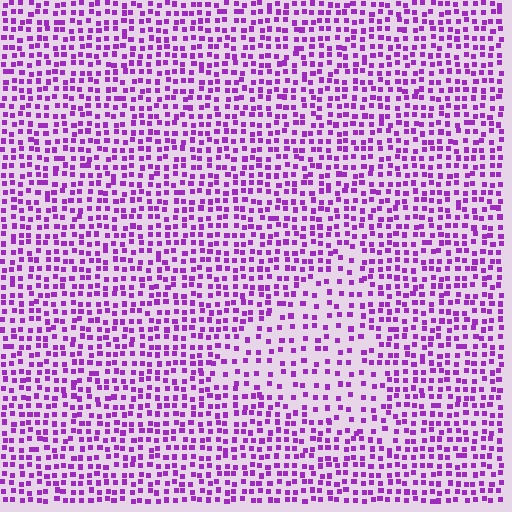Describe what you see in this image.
The image contains small purple elements arranged at two different densities. A triangle-shaped region is visible where the elements are less densely packed than the surrounding area.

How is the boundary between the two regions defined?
The boundary is defined by a change in element density (approximately 1.8x ratio). All elements are the same color, size, and shape.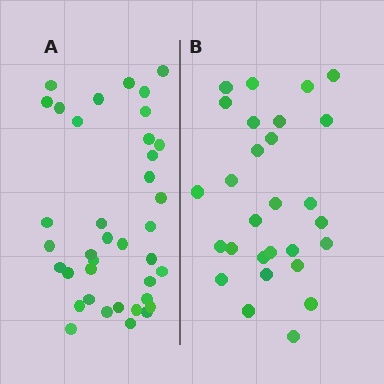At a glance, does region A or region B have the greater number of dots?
Region A (the left region) has more dots.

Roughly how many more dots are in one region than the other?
Region A has roughly 10 or so more dots than region B.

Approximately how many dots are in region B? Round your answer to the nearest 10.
About 30 dots. (The exact count is 28, which rounds to 30.)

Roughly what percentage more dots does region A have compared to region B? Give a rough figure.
About 35% more.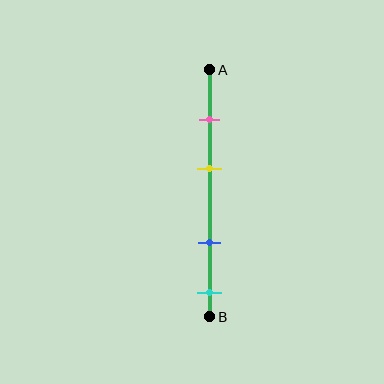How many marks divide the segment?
There are 4 marks dividing the segment.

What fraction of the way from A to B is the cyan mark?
The cyan mark is approximately 90% (0.9) of the way from A to B.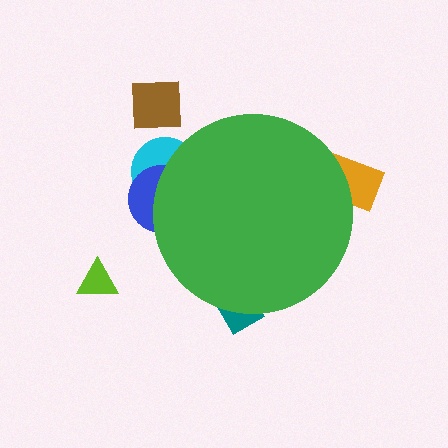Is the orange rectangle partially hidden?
Yes, the orange rectangle is partially hidden behind the green circle.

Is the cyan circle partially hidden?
Yes, the cyan circle is partially hidden behind the green circle.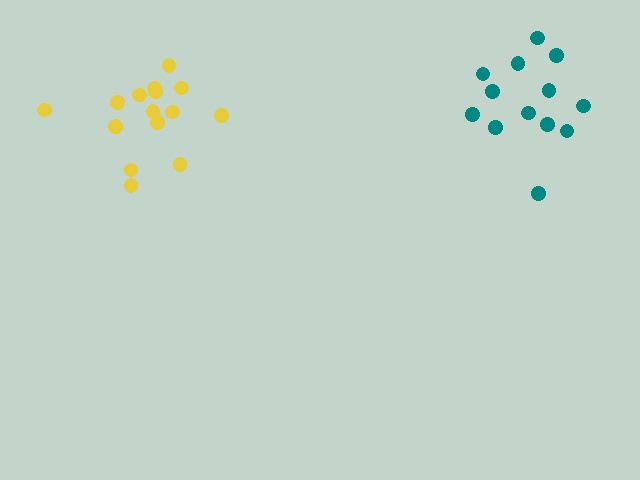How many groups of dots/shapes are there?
There are 2 groups.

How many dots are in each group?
Group 1: 15 dots, Group 2: 13 dots (28 total).